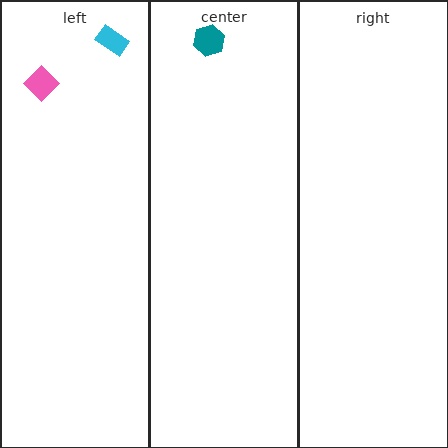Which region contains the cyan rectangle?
The left region.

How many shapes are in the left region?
2.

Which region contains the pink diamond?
The left region.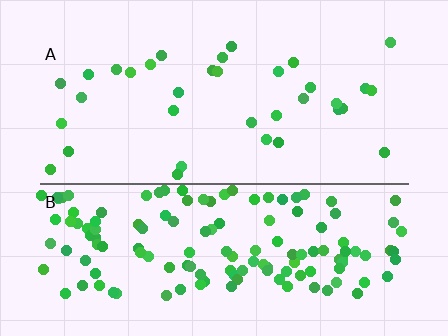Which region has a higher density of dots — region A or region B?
B (the bottom).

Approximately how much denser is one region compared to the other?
Approximately 4.2× — region B over region A.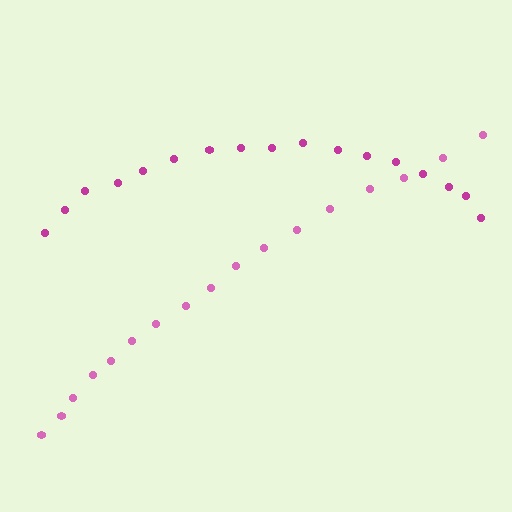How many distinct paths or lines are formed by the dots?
There are 2 distinct paths.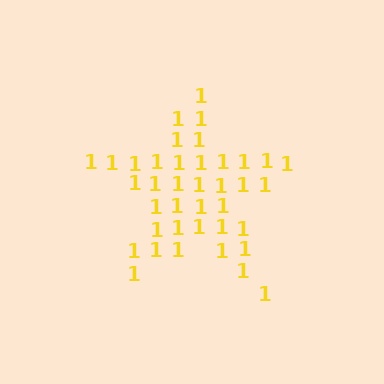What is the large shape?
The large shape is a star.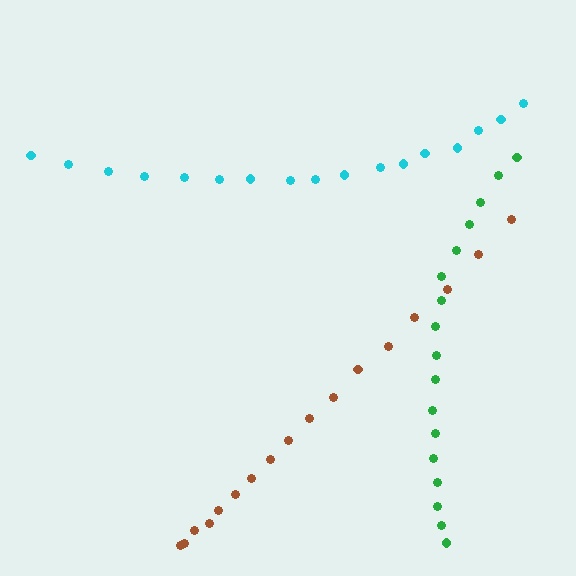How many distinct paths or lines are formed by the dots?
There are 3 distinct paths.